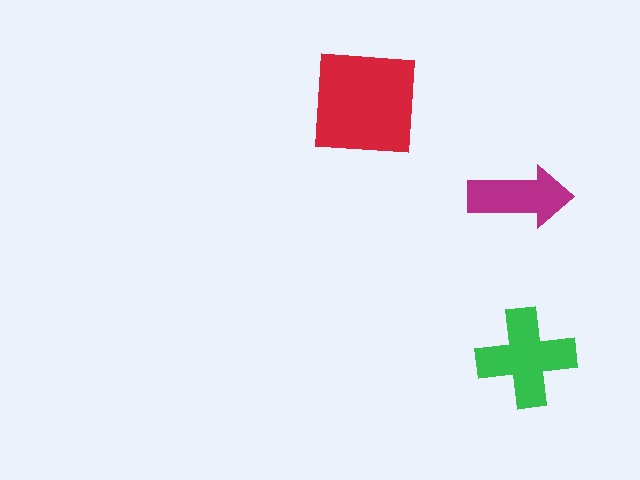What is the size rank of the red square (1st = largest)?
1st.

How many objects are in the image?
There are 3 objects in the image.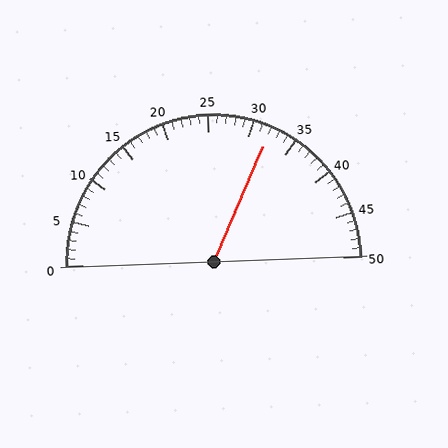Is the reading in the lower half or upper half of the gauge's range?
The reading is in the upper half of the range (0 to 50).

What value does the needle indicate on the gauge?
The needle indicates approximately 32.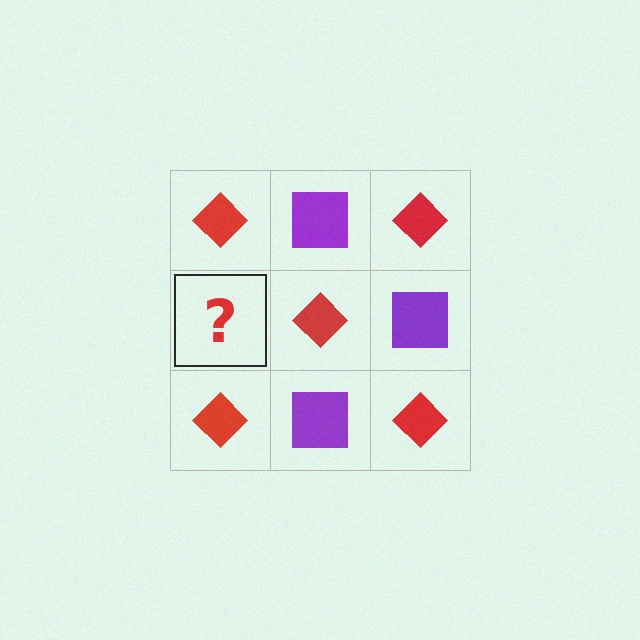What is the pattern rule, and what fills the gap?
The rule is that it alternates red diamond and purple square in a checkerboard pattern. The gap should be filled with a purple square.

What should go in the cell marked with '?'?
The missing cell should contain a purple square.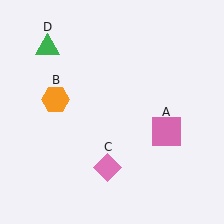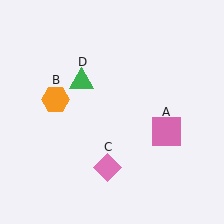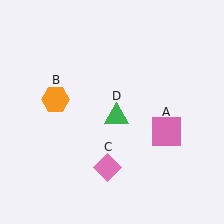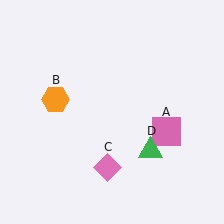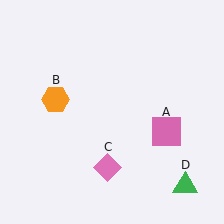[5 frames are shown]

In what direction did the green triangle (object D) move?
The green triangle (object D) moved down and to the right.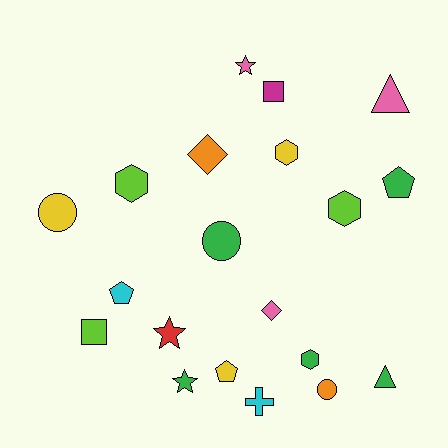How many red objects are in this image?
There is 1 red object.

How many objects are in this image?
There are 20 objects.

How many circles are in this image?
There are 3 circles.